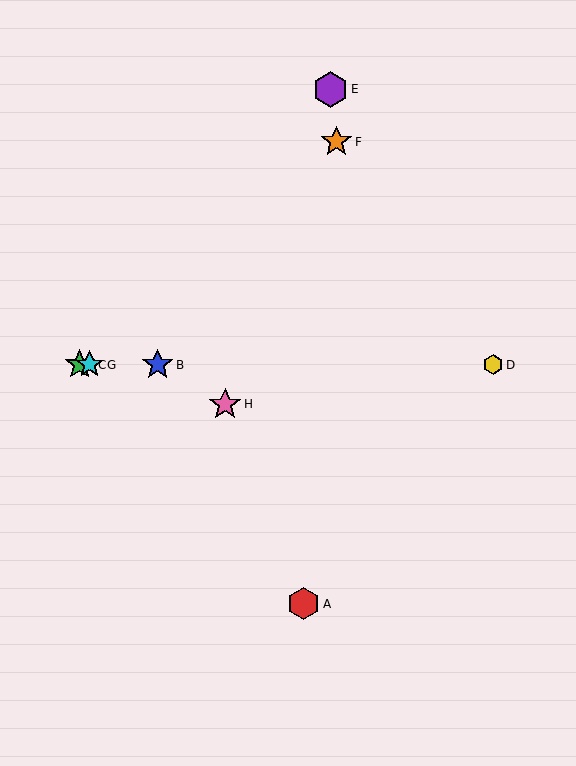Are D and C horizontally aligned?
Yes, both are at y≈365.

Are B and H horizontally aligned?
No, B is at y≈365 and H is at y≈404.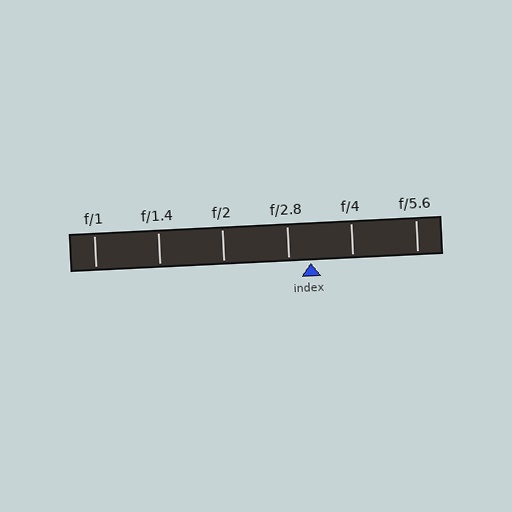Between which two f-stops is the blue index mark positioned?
The index mark is between f/2.8 and f/4.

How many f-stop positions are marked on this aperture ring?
There are 6 f-stop positions marked.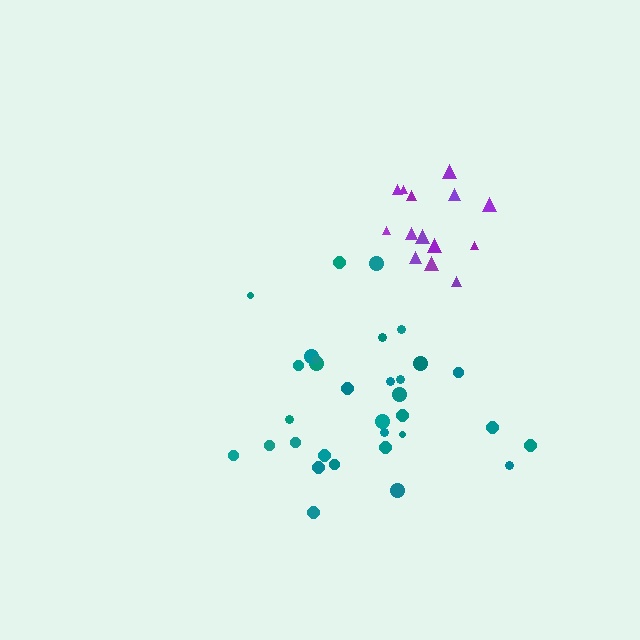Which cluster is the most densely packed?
Purple.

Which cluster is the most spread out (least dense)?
Teal.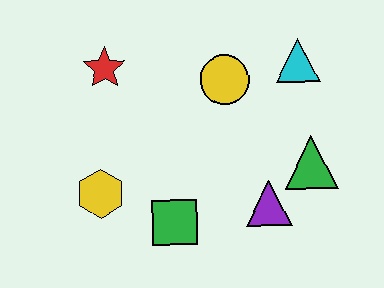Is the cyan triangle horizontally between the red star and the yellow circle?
No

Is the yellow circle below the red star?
Yes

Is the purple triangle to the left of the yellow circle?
No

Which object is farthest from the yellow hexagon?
The cyan triangle is farthest from the yellow hexagon.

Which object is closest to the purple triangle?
The green triangle is closest to the purple triangle.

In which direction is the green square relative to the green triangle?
The green square is to the left of the green triangle.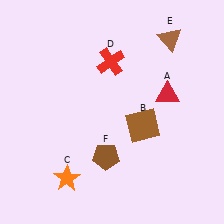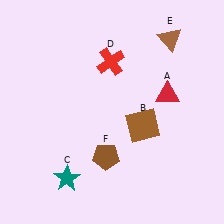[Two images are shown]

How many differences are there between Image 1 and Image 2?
There is 1 difference between the two images.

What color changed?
The star (C) changed from orange in Image 1 to teal in Image 2.